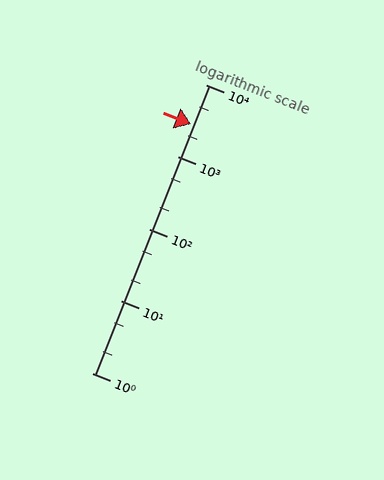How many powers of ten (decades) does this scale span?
The scale spans 4 decades, from 1 to 10000.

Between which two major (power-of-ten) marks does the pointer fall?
The pointer is between 1000 and 10000.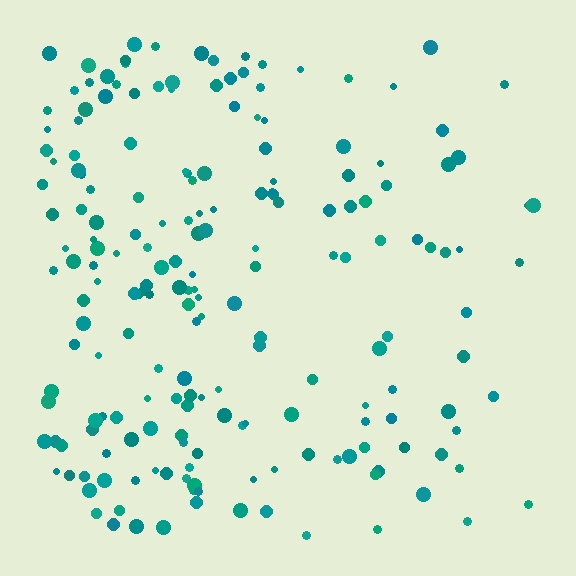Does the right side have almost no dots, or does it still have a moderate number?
Still a moderate number, just noticeably fewer than the left.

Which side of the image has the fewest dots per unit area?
The right.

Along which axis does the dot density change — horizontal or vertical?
Horizontal.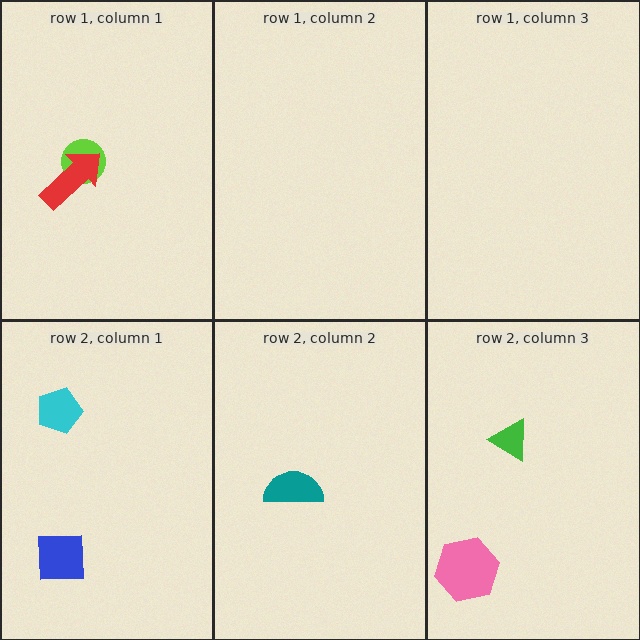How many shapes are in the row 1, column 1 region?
2.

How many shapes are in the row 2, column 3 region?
2.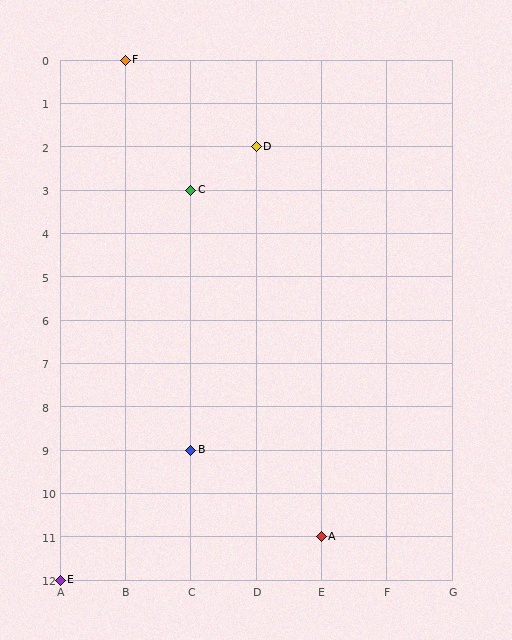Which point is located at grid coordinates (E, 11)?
Point A is at (E, 11).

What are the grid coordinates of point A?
Point A is at grid coordinates (E, 11).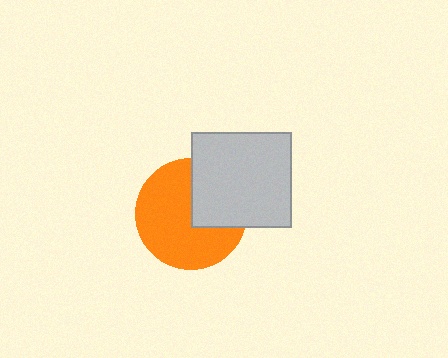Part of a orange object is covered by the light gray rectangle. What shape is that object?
It is a circle.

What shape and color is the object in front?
The object in front is a light gray rectangle.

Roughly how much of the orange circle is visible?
Most of it is visible (roughly 68%).